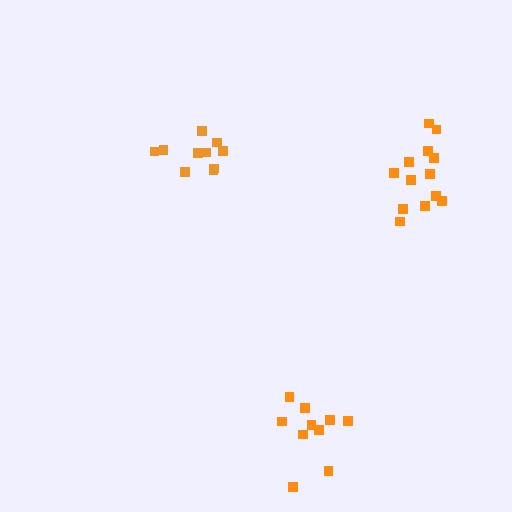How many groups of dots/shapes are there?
There are 3 groups.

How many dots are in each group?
Group 1: 10 dots, Group 2: 13 dots, Group 3: 10 dots (33 total).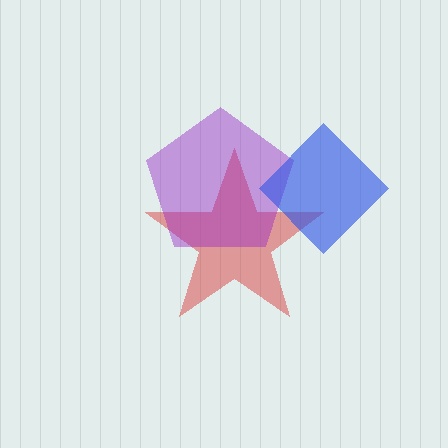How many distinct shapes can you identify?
There are 3 distinct shapes: a red star, a purple pentagon, a blue diamond.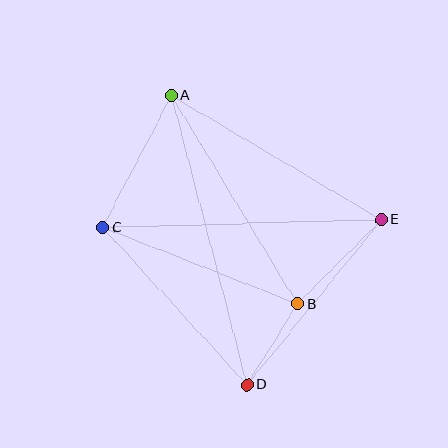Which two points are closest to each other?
Points B and D are closest to each other.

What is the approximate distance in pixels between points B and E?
The distance between B and E is approximately 119 pixels.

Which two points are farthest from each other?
Points A and D are farthest from each other.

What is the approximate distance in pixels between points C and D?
The distance between C and D is approximately 214 pixels.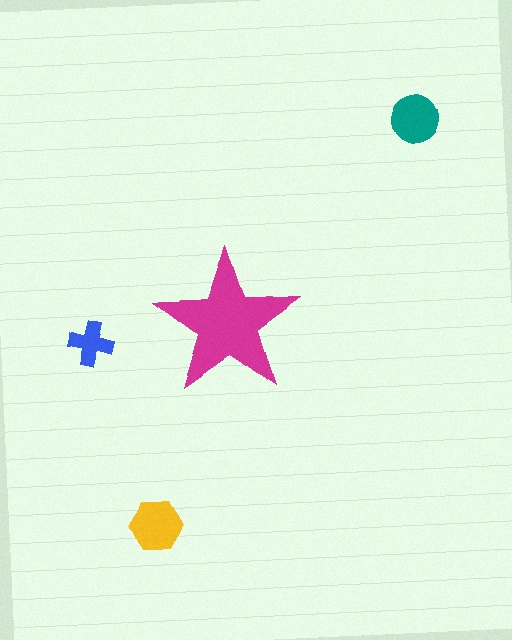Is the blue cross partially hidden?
No, the blue cross is fully visible.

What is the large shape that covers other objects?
A magenta star.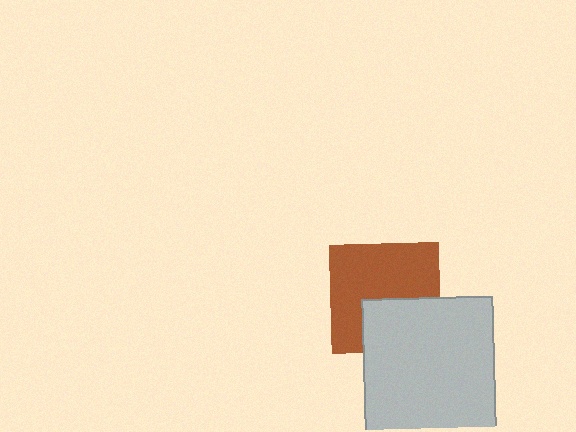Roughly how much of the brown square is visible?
Most of it is visible (roughly 65%).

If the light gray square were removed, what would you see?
You would see the complete brown square.